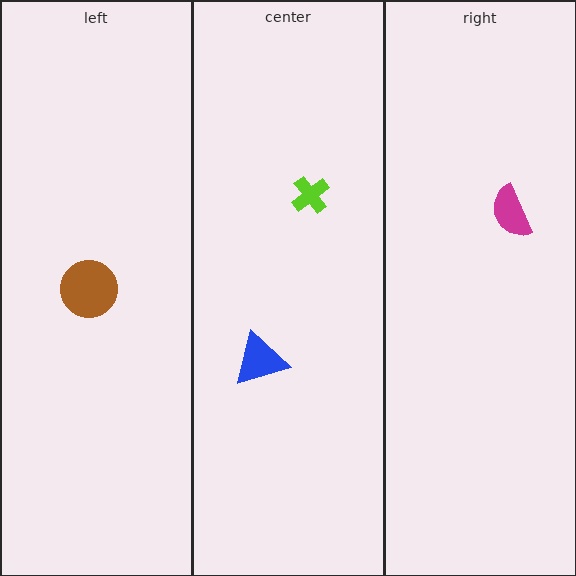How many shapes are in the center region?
2.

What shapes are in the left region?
The brown circle.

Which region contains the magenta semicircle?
The right region.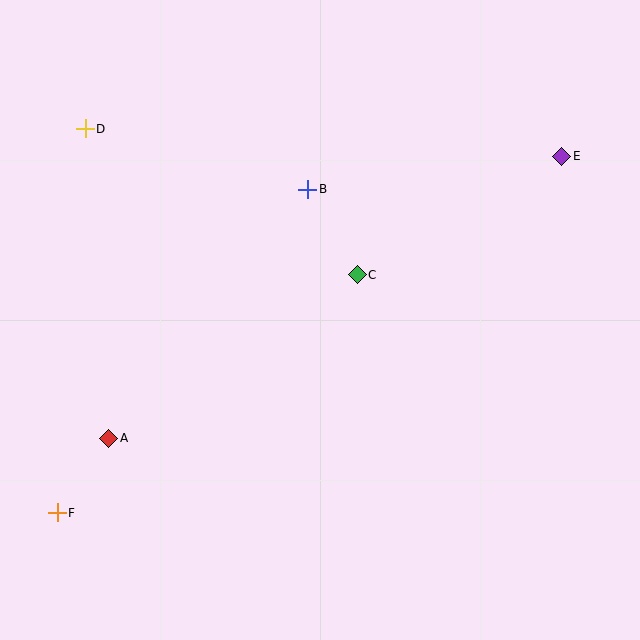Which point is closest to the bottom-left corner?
Point F is closest to the bottom-left corner.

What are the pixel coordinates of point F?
Point F is at (57, 513).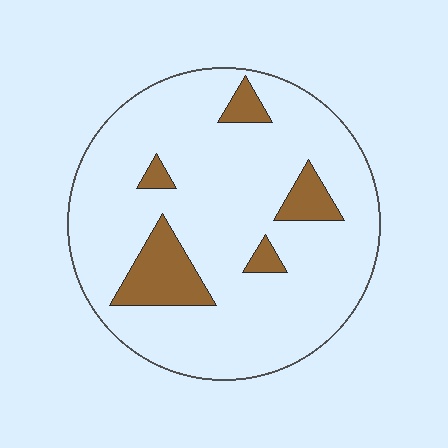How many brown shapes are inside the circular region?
5.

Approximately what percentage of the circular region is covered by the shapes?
Approximately 15%.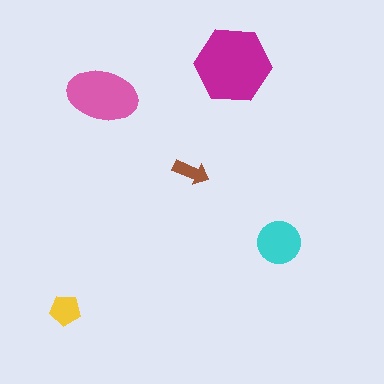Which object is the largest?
The magenta hexagon.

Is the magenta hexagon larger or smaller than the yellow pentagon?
Larger.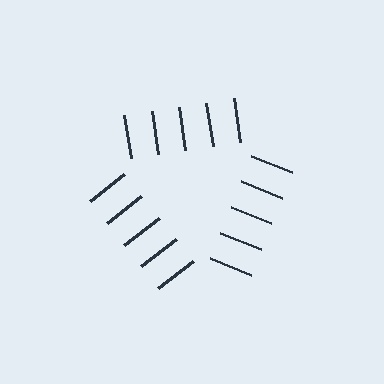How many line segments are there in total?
15 — 5 along each of the 3 edges.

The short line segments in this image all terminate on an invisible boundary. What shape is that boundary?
An illusory triangle — the line segments terminate on its edges but no continuous stroke is drawn.